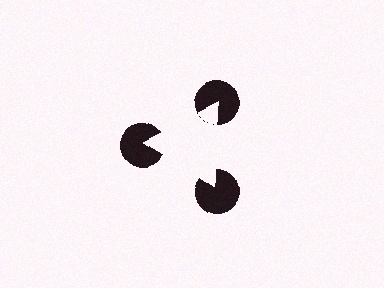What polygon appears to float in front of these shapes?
An illusory triangle — its edges are inferred from the aligned wedge cuts in the pac-man discs, not physically drawn.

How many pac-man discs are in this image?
There are 3 — one at each vertex of the illusory triangle.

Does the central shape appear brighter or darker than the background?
It typically appears slightly brighter than the background, even though no actual brightness change is drawn.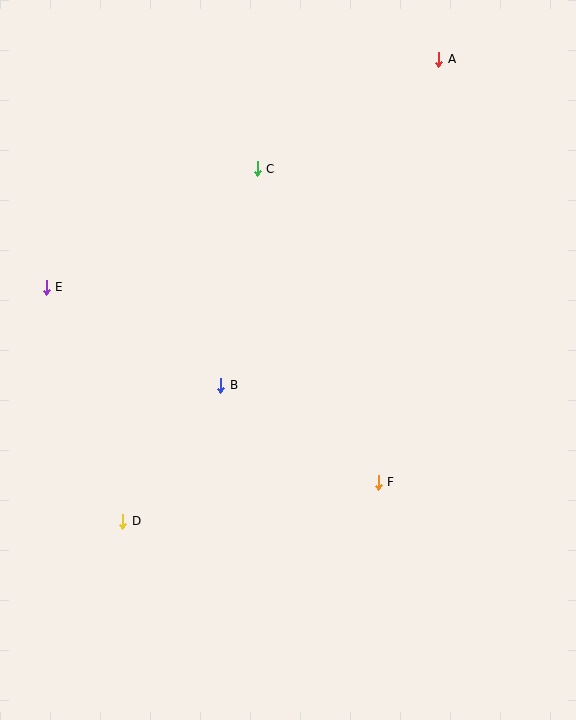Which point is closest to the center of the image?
Point B at (221, 385) is closest to the center.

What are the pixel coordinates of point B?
Point B is at (221, 385).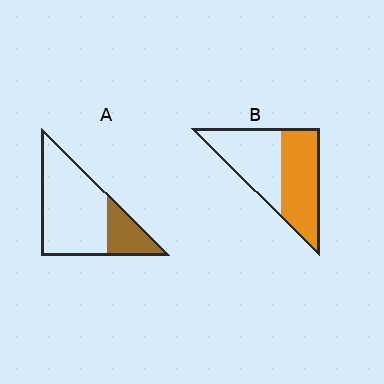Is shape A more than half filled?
No.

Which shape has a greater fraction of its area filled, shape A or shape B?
Shape B.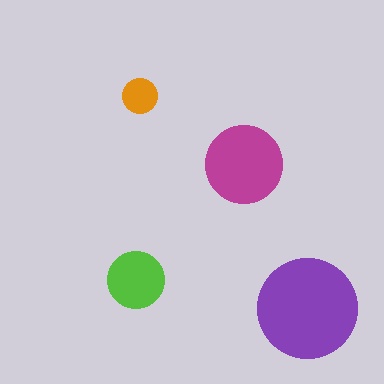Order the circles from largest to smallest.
the purple one, the magenta one, the lime one, the orange one.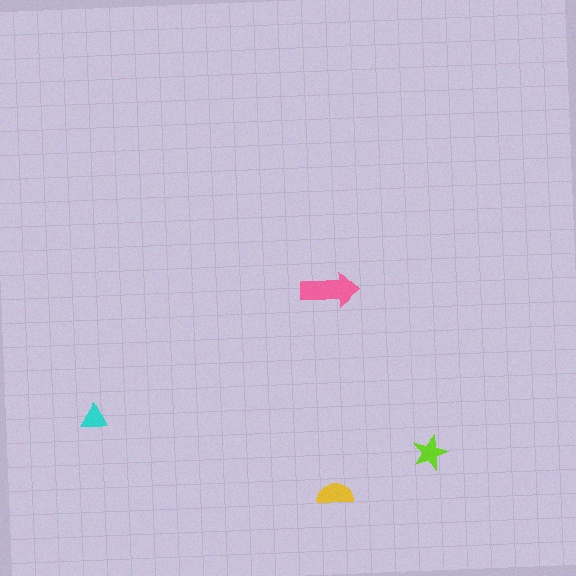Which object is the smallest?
The cyan triangle.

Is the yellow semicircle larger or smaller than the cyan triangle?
Larger.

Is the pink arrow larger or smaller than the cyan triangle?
Larger.